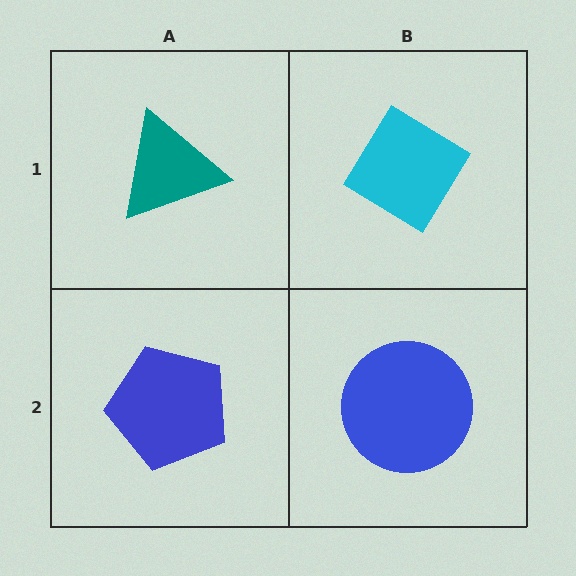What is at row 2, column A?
A blue pentagon.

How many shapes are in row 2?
2 shapes.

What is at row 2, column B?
A blue circle.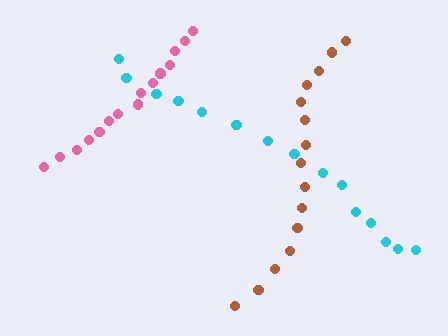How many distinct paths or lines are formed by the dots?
There are 3 distinct paths.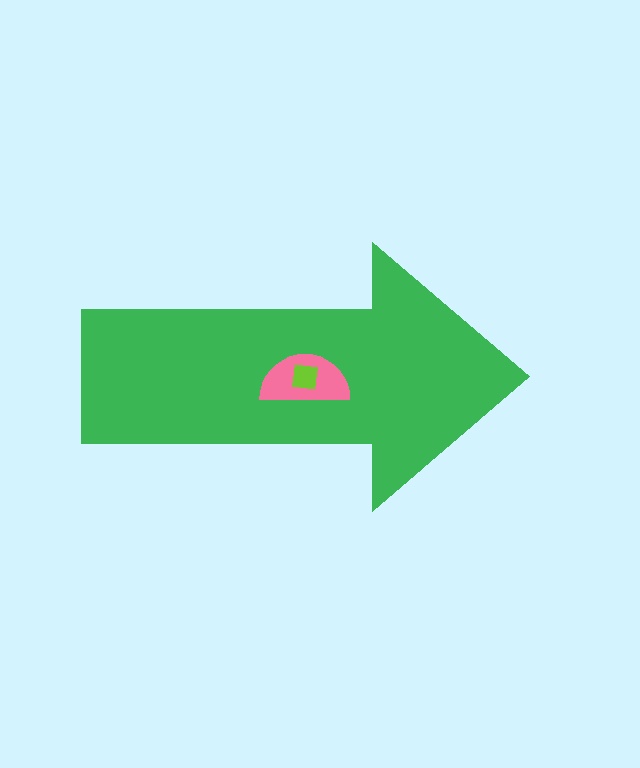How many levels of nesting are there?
3.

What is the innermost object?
The lime square.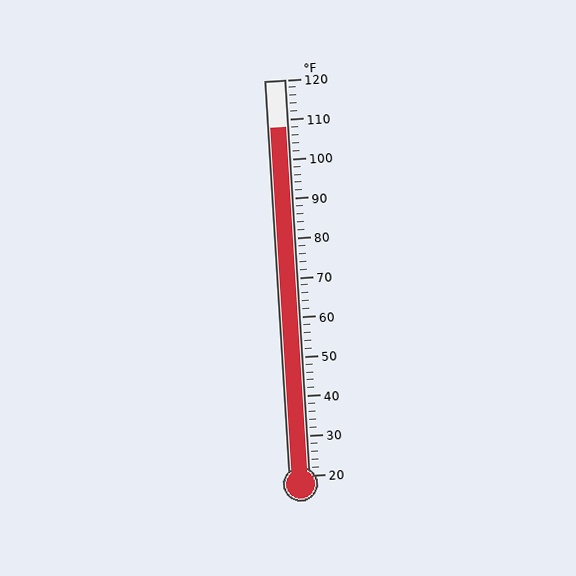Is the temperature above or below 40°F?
The temperature is above 40°F.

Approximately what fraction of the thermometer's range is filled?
The thermometer is filled to approximately 90% of its range.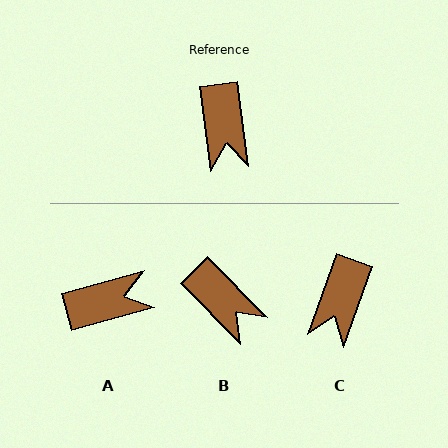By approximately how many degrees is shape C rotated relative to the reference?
Approximately 28 degrees clockwise.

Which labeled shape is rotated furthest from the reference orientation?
A, about 97 degrees away.